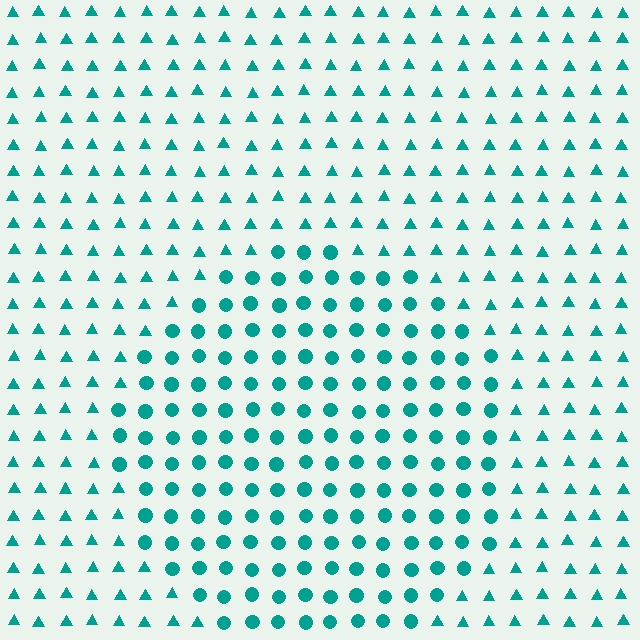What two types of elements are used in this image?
The image uses circles inside the circle region and triangles outside it.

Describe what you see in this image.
The image is filled with small teal elements arranged in a uniform grid. A circle-shaped region contains circles, while the surrounding area contains triangles. The boundary is defined purely by the change in element shape.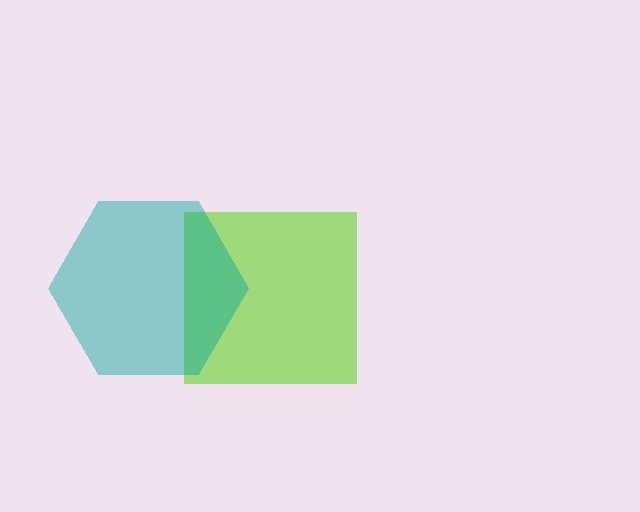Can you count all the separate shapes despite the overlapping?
Yes, there are 2 separate shapes.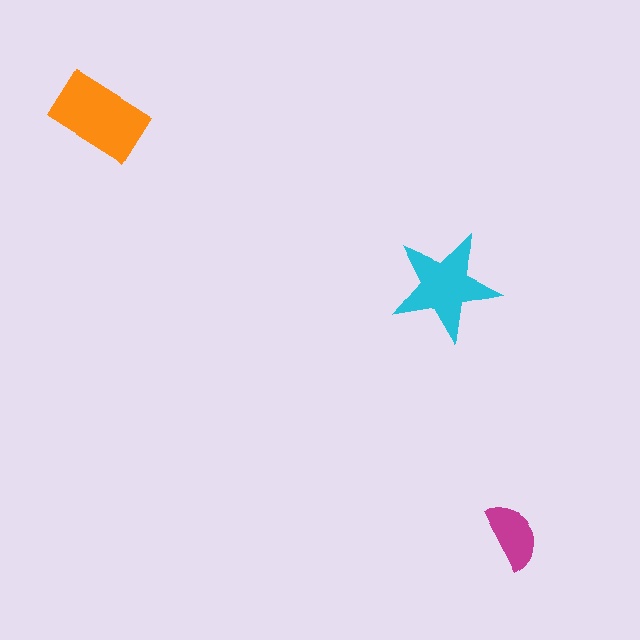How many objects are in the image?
There are 3 objects in the image.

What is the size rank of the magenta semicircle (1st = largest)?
3rd.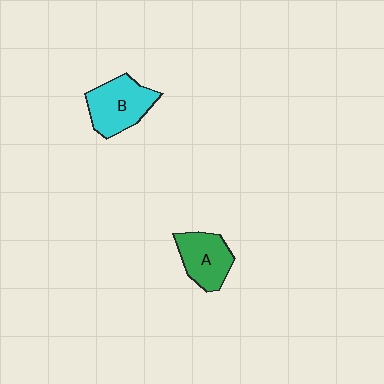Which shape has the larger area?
Shape B (cyan).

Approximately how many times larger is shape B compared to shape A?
Approximately 1.2 times.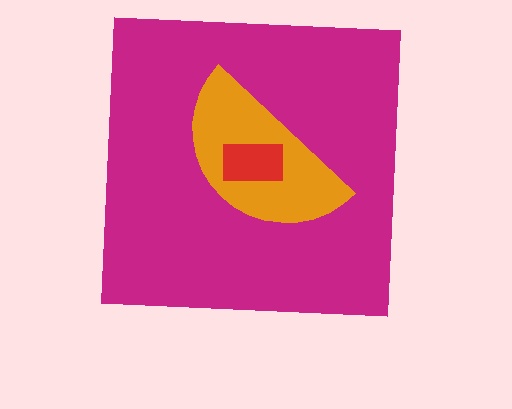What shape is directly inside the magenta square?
The orange semicircle.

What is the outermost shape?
The magenta square.